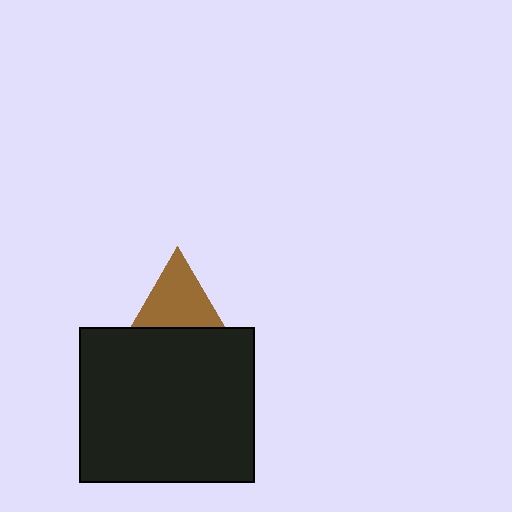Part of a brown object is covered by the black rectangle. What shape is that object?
It is a triangle.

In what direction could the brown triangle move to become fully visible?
The brown triangle could move up. That would shift it out from behind the black rectangle entirely.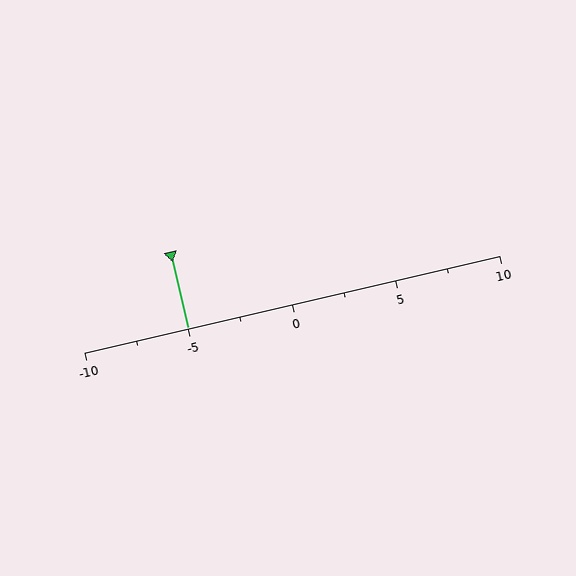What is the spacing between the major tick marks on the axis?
The major ticks are spaced 5 apart.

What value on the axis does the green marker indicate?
The marker indicates approximately -5.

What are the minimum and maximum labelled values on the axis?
The axis runs from -10 to 10.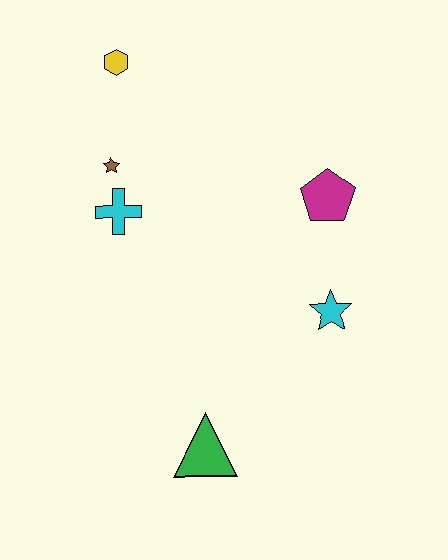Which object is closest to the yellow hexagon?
The brown star is closest to the yellow hexagon.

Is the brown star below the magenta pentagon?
No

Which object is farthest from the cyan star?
The yellow hexagon is farthest from the cyan star.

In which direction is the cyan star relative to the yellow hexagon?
The cyan star is below the yellow hexagon.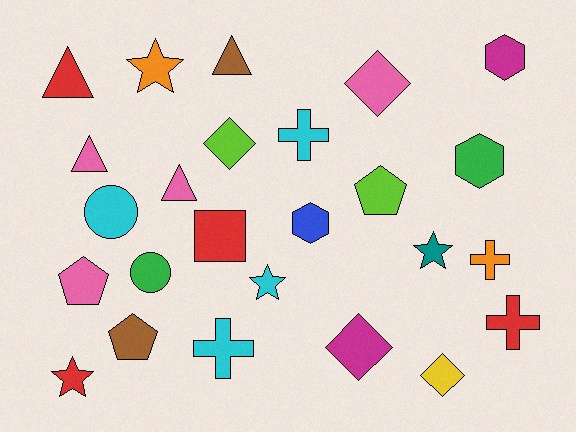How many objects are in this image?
There are 25 objects.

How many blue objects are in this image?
There is 1 blue object.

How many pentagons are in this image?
There are 3 pentagons.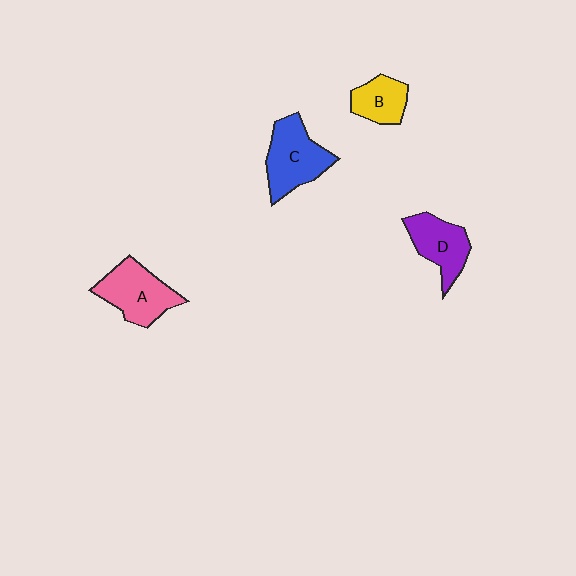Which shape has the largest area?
Shape C (blue).